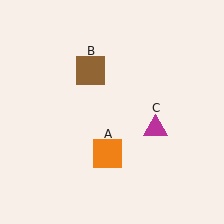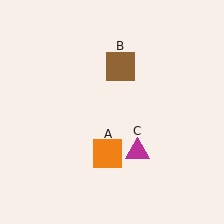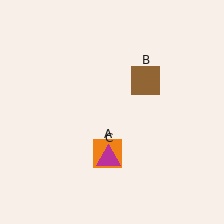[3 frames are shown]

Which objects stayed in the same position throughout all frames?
Orange square (object A) remained stationary.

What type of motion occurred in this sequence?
The brown square (object B), magenta triangle (object C) rotated clockwise around the center of the scene.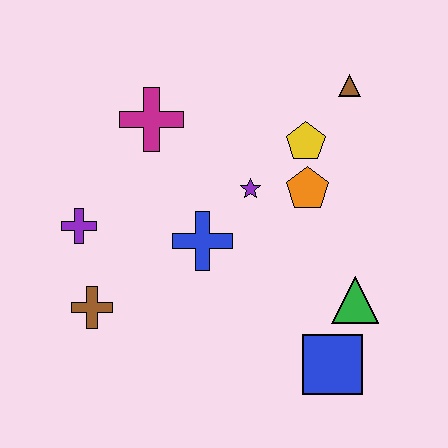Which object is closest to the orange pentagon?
The yellow pentagon is closest to the orange pentagon.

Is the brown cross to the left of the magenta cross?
Yes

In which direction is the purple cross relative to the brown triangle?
The purple cross is to the left of the brown triangle.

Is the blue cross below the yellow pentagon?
Yes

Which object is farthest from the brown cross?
The brown triangle is farthest from the brown cross.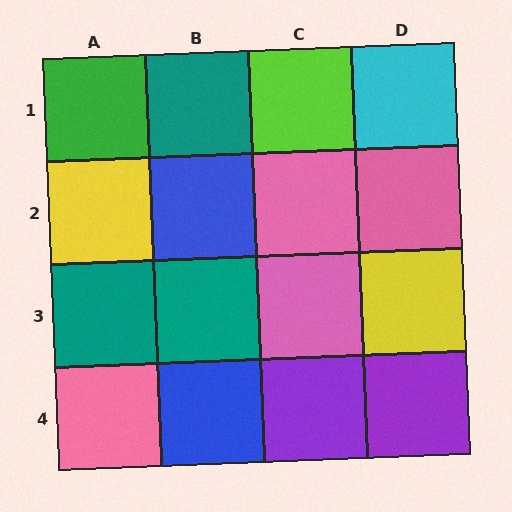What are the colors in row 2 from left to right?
Yellow, blue, pink, pink.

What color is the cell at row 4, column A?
Pink.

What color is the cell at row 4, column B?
Blue.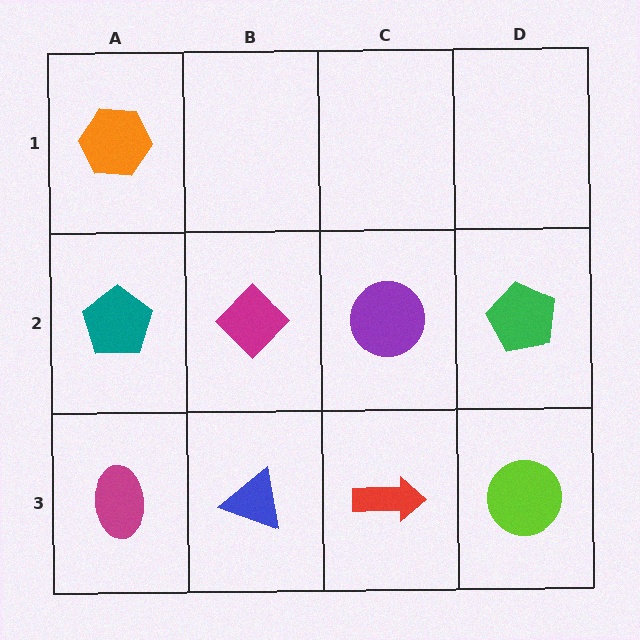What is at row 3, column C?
A red arrow.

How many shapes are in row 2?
4 shapes.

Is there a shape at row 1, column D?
No, that cell is empty.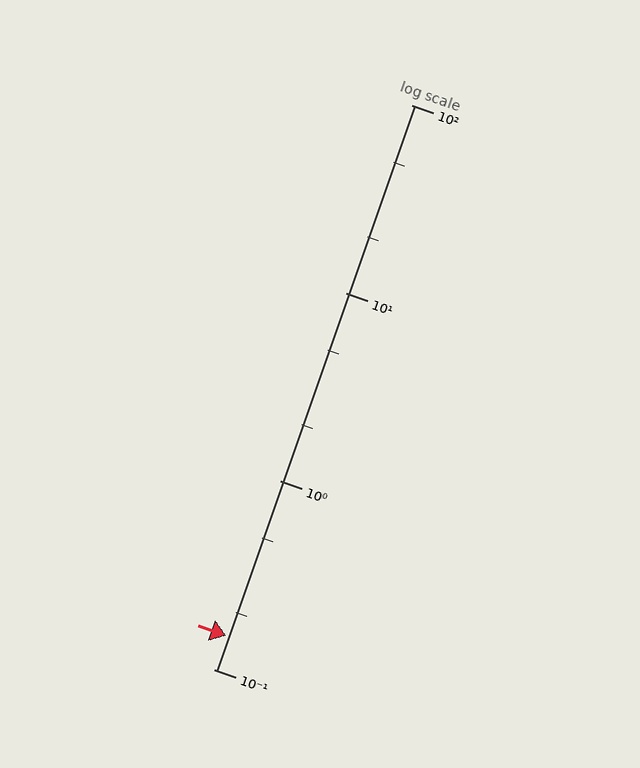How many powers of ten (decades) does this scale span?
The scale spans 3 decades, from 0.1 to 100.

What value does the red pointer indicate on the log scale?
The pointer indicates approximately 0.15.